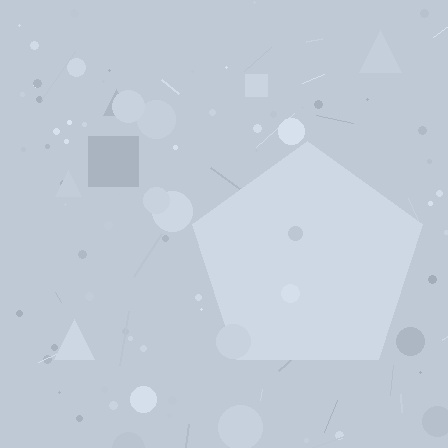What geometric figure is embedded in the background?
A pentagon is embedded in the background.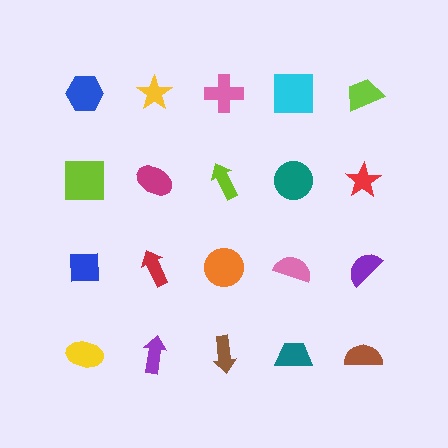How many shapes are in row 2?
5 shapes.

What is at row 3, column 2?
A red arrow.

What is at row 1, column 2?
A yellow star.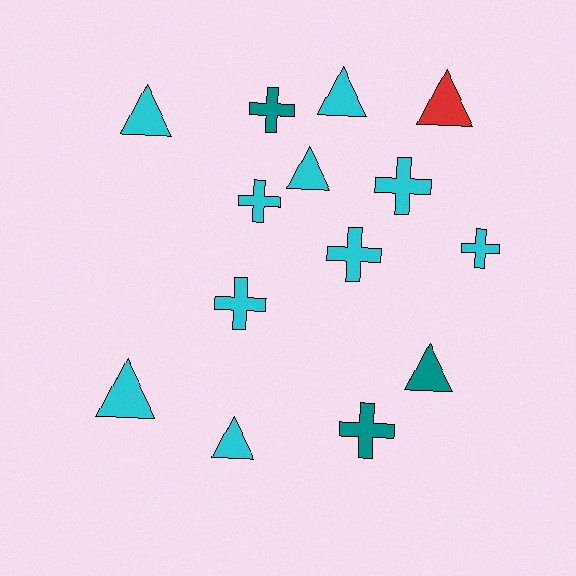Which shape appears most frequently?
Cross, with 7 objects.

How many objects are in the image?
There are 14 objects.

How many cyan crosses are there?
There are 5 cyan crosses.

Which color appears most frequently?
Cyan, with 10 objects.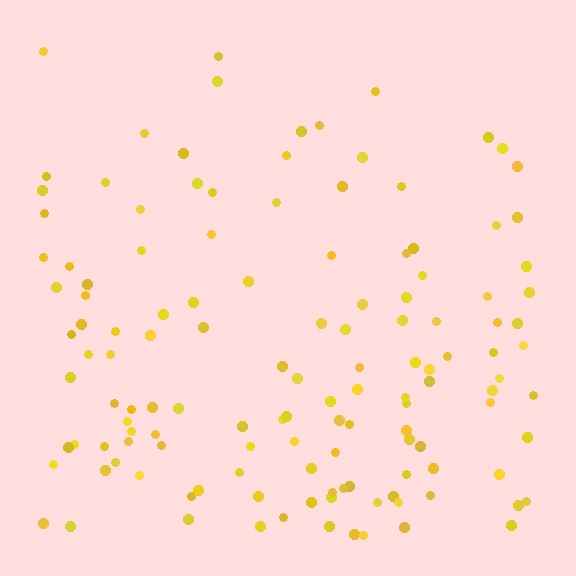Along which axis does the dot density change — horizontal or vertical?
Vertical.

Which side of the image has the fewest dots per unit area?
The top.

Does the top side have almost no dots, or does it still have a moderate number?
Still a moderate number, just noticeably fewer than the bottom.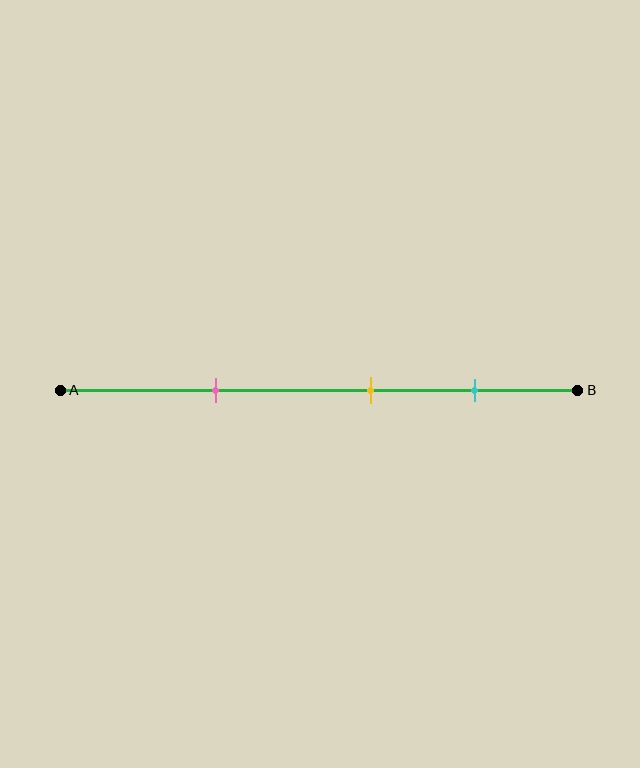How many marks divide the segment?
There are 3 marks dividing the segment.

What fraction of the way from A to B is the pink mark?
The pink mark is approximately 30% (0.3) of the way from A to B.